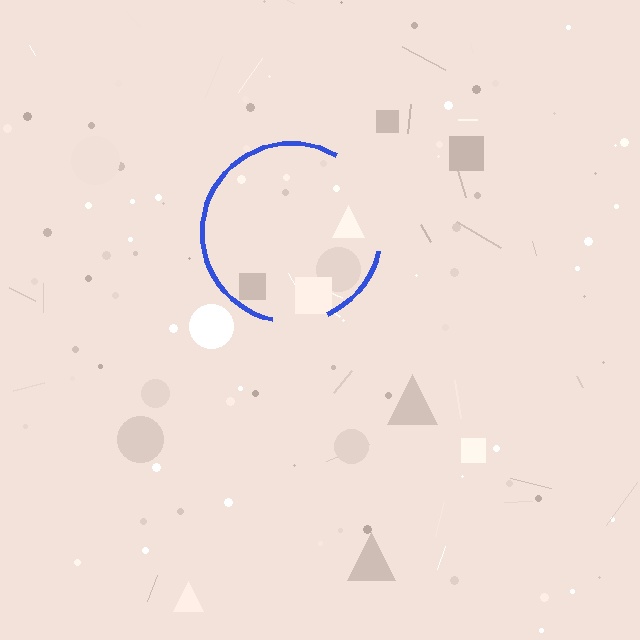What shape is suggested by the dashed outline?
The dashed outline suggests a circle.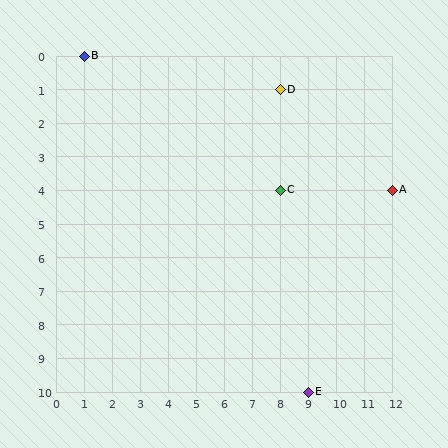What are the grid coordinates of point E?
Point E is at grid coordinates (9, 10).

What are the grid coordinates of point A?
Point A is at grid coordinates (12, 4).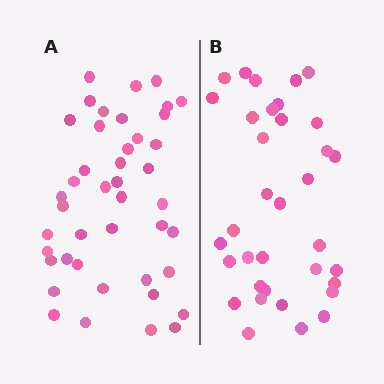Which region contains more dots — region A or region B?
Region A (the left region) has more dots.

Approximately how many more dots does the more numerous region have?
Region A has roughly 8 or so more dots than region B.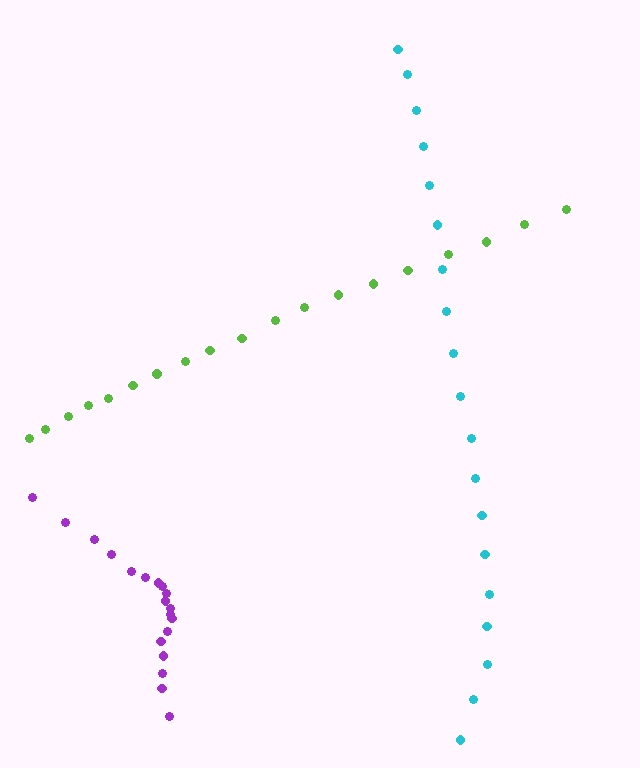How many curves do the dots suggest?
There are 3 distinct paths.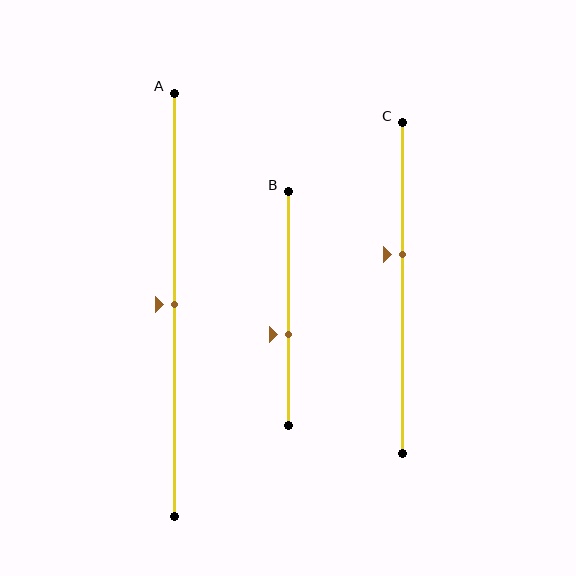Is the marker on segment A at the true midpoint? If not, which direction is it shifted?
Yes, the marker on segment A is at the true midpoint.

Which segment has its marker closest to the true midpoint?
Segment A has its marker closest to the true midpoint.